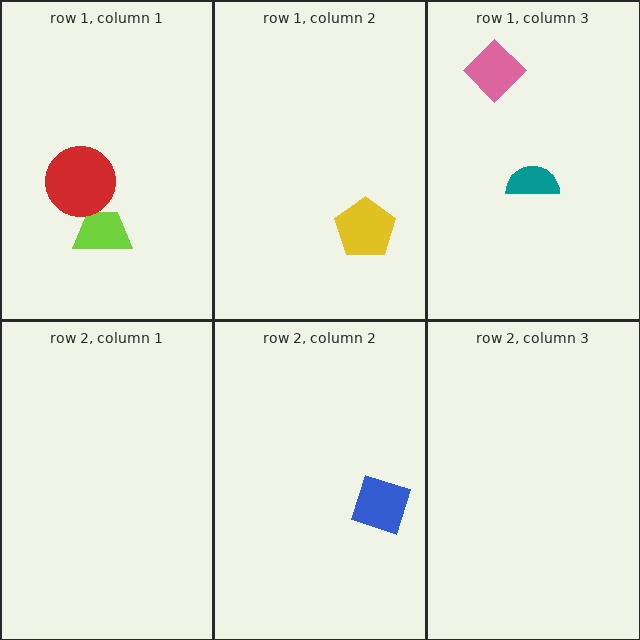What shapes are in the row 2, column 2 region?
The blue square.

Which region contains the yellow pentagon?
The row 1, column 2 region.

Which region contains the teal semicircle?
The row 1, column 3 region.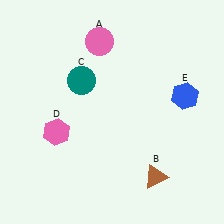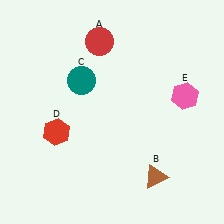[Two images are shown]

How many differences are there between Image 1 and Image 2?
There are 3 differences between the two images.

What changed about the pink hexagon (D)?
In Image 1, D is pink. In Image 2, it changed to red.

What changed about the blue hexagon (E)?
In Image 1, E is blue. In Image 2, it changed to pink.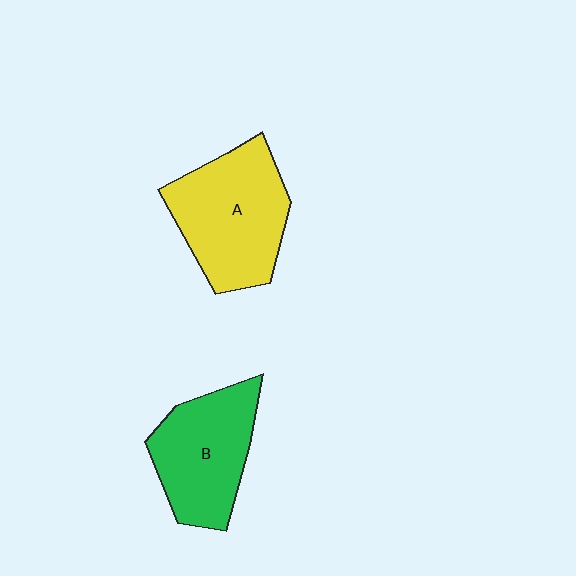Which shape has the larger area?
Shape A (yellow).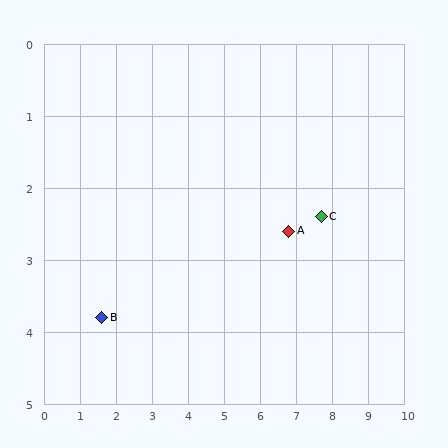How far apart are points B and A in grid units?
Points B and A are about 5.3 grid units apart.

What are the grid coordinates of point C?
Point C is at approximately (7.7, 2.4).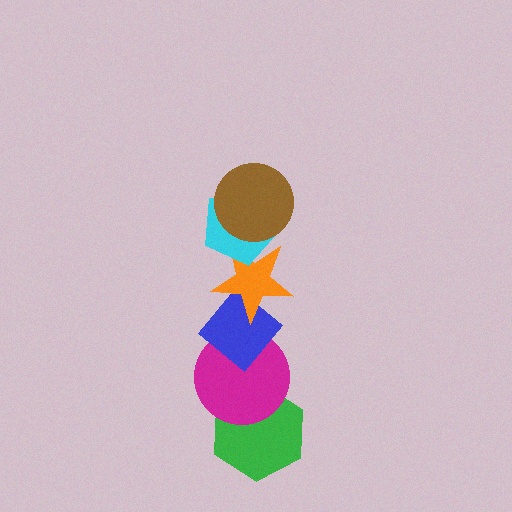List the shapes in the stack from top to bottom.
From top to bottom: the brown circle, the cyan pentagon, the orange star, the blue diamond, the magenta circle, the green hexagon.